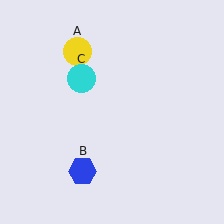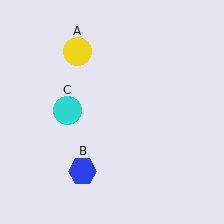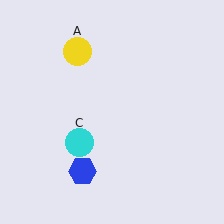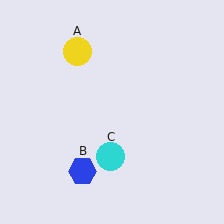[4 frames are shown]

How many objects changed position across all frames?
1 object changed position: cyan circle (object C).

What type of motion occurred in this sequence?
The cyan circle (object C) rotated counterclockwise around the center of the scene.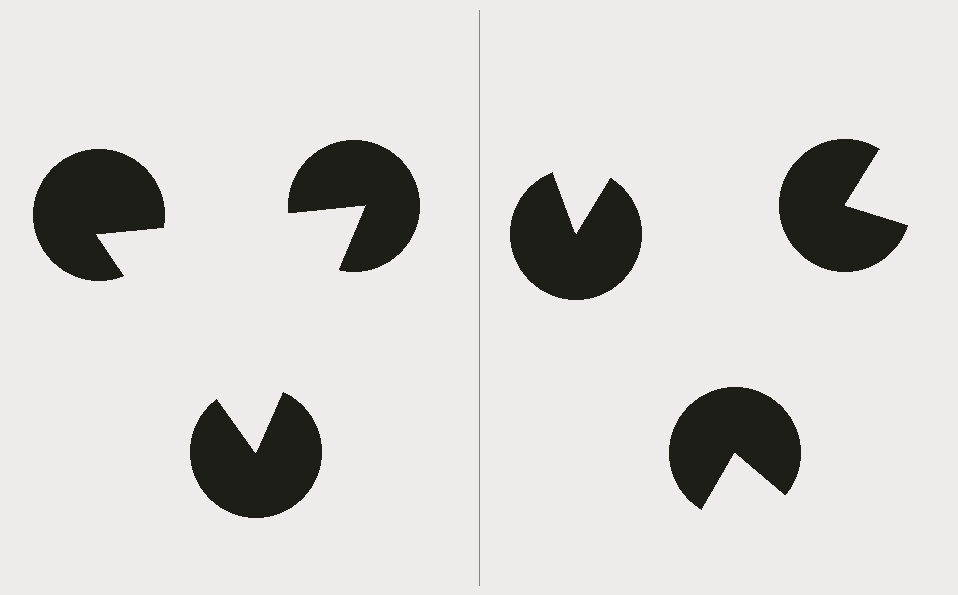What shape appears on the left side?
An illusory triangle.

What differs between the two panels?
The pac-man discs are positioned identically on both sides; only the wedge orientations differ. On the left they align to a triangle; on the right they are misaligned.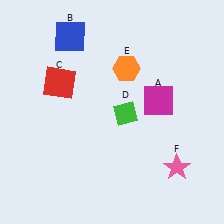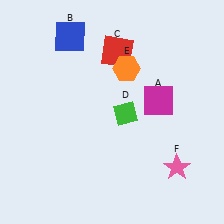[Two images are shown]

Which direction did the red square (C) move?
The red square (C) moved right.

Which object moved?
The red square (C) moved right.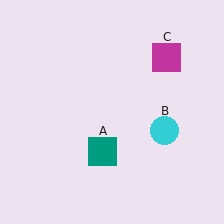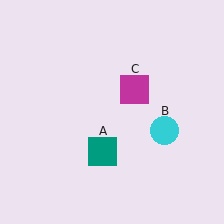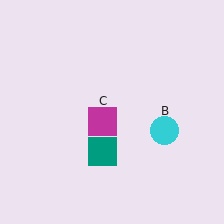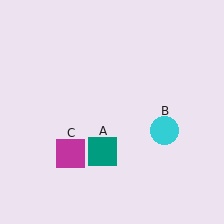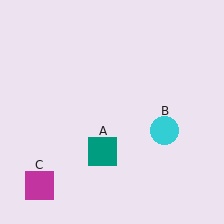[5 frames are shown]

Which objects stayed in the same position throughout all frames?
Teal square (object A) and cyan circle (object B) remained stationary.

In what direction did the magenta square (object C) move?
The magenta square (object C) moved down and to the left.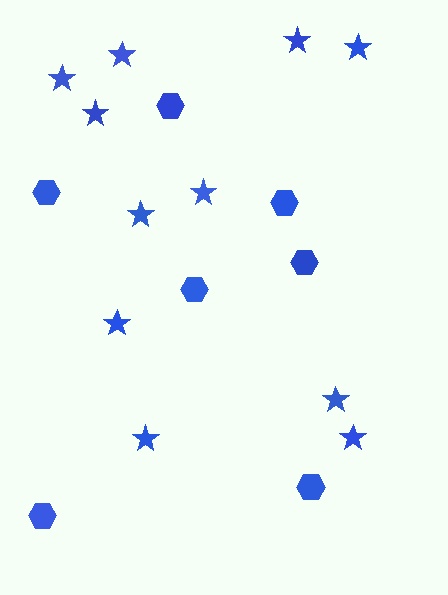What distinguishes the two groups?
There are 2 groups: one group of stars (11) and one group of hexagons (7).